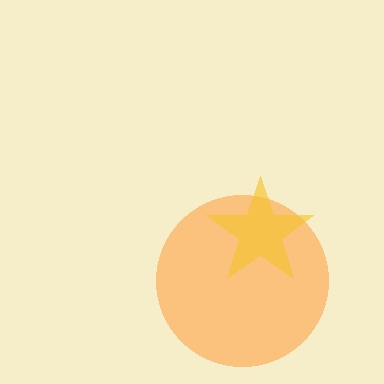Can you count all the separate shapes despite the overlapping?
Yes, there are 2 separate shapes.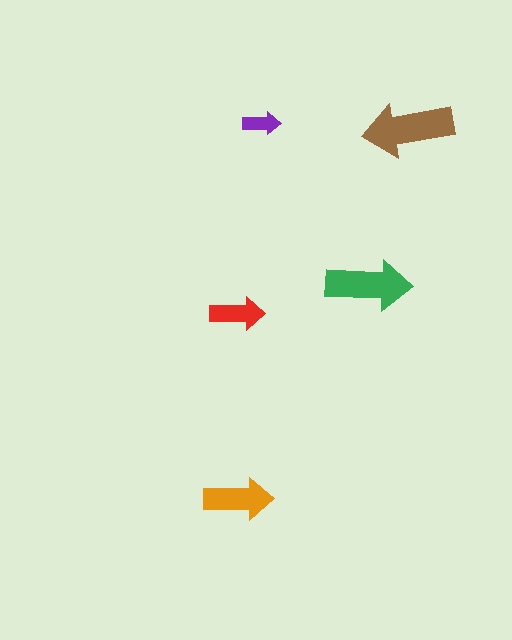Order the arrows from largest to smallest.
the brown one, the green one, the orange one, the red one, the purple one.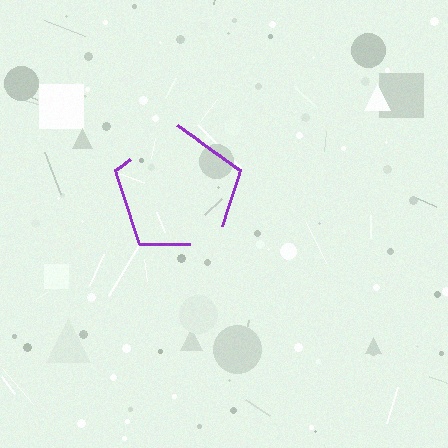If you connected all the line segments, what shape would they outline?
They would outline a pentagon.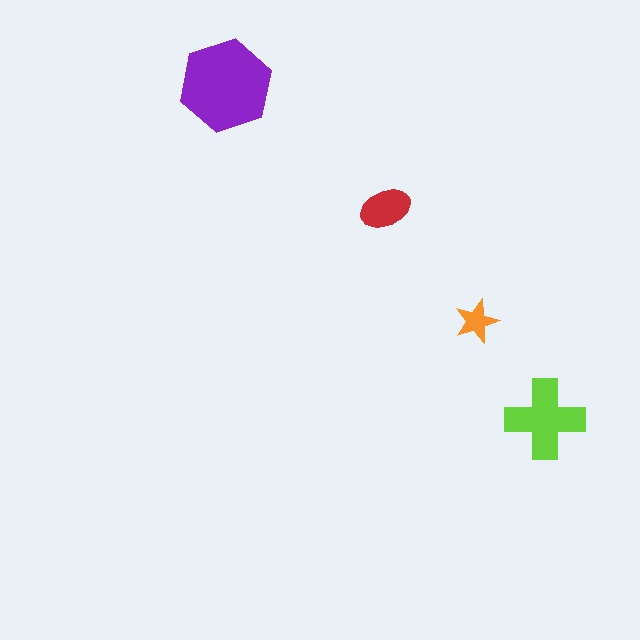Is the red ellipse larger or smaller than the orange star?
Larger.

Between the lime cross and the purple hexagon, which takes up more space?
The purple hexagon.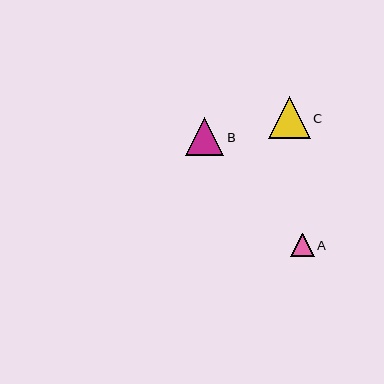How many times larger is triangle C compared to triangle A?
Triangle C is approximately 1.8 times the size of triangle A.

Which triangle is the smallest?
Triangle A is the smallest with a size of approximately 23 pixels.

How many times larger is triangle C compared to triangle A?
Triangle C is approximately 1.8 times the size of triangle A.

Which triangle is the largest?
Triangle C is the largest with a size of approximately 42 pixels.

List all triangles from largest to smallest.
From largest to smallest: C, B, A.